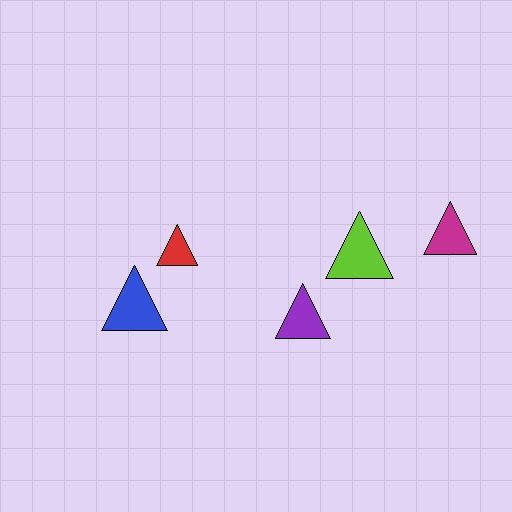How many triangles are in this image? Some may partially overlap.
There are 5 triangles.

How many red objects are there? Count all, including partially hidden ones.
There is 1 red object.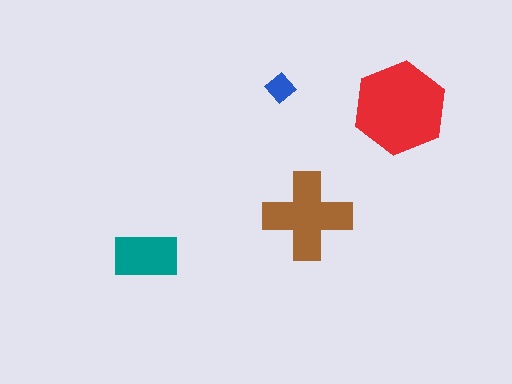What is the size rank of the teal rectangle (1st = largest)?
3rd.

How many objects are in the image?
There are 4 objects in the image.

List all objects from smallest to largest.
The blue diamond, the teal rectangle, the brown cross, the red hexagon.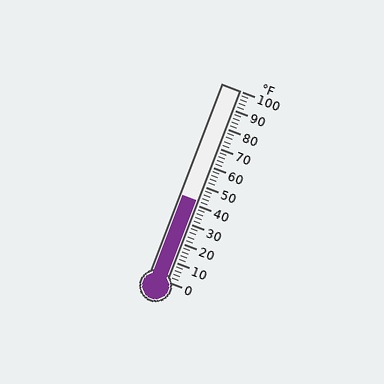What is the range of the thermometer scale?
The thermometer scale ranges from 0°F to 100°F.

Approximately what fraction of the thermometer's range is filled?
The thermometer is filled to approximately 40% of its range.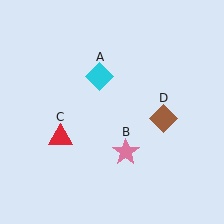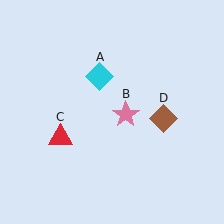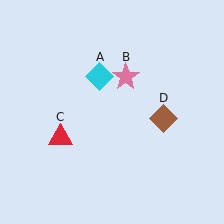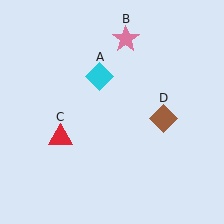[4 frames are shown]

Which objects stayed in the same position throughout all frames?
Cyan diamond (object A) and red triangle (object C) and brown diamond (object D) remained stationary.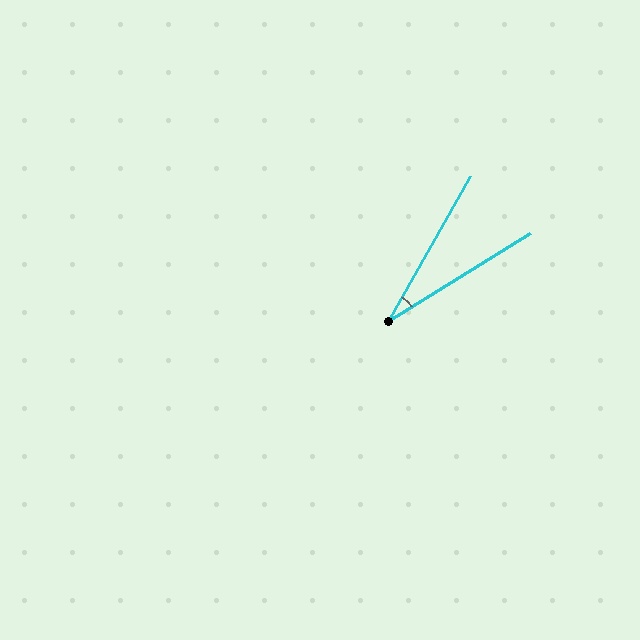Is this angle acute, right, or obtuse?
It is acute.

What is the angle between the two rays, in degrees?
Approximately 29 degrees.